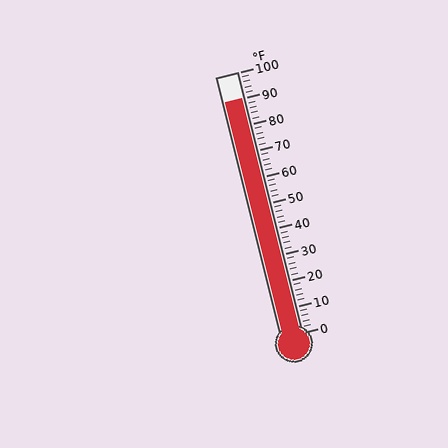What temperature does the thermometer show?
The thermometer shows approximately 90°F.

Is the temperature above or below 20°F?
The temperature is above 20°F.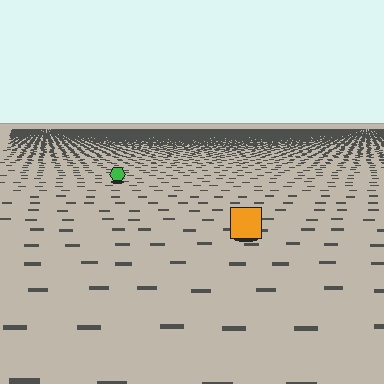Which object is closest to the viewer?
The orange square is closest. The texture marks near it are larger and more spread out.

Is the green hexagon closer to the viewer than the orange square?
No. The orange square is closer — you can tell from the texture gradient: the ground texture is coarser near it.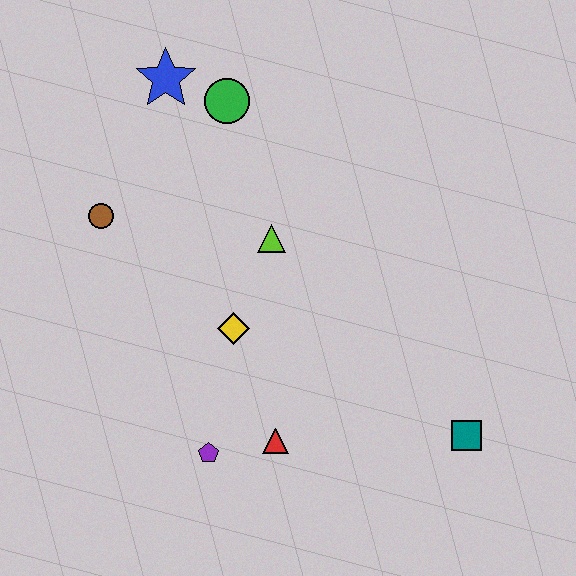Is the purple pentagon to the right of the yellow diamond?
No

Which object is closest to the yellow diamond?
The lime triangle is closest to the yellow diamond.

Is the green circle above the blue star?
No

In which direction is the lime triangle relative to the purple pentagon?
The lime triangle is above the purple pentagon.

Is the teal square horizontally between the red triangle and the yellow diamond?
No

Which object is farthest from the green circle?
The teal square is farthest from the green circle.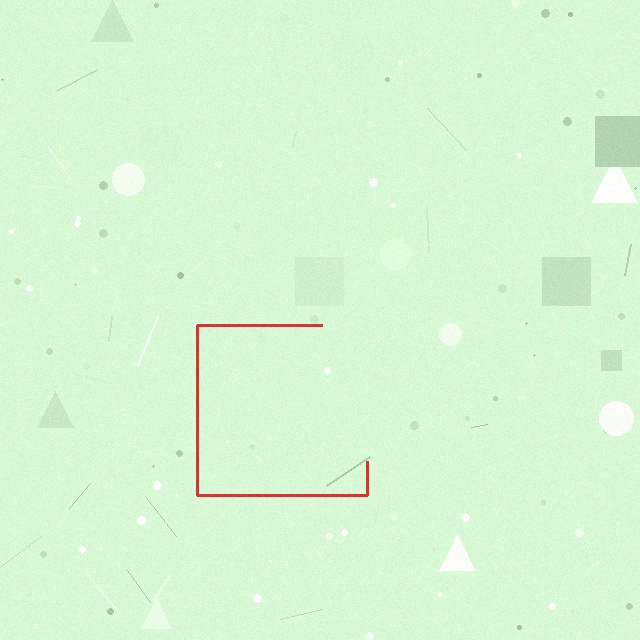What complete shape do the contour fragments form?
The contour fragments form a square.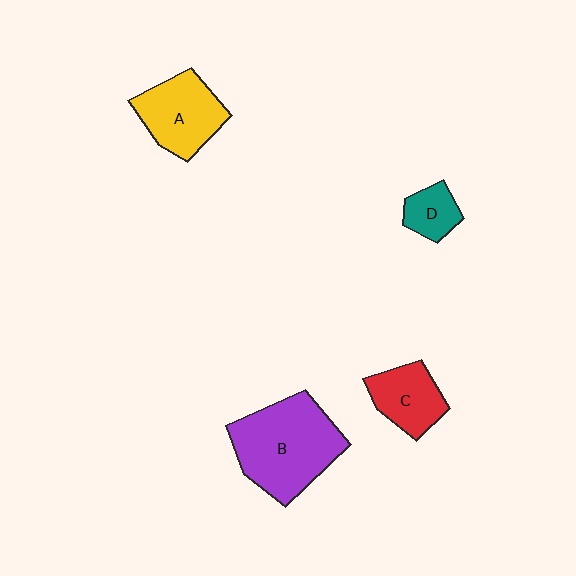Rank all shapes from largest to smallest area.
From largest to smallest: B (purple), A (yellow), C (red), D (teal).